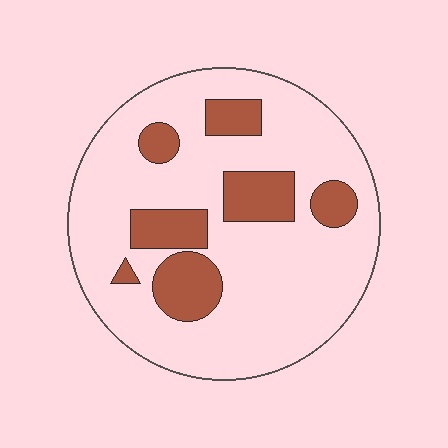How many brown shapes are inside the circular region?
7.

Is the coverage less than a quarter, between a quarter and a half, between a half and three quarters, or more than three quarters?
Less than a quarter.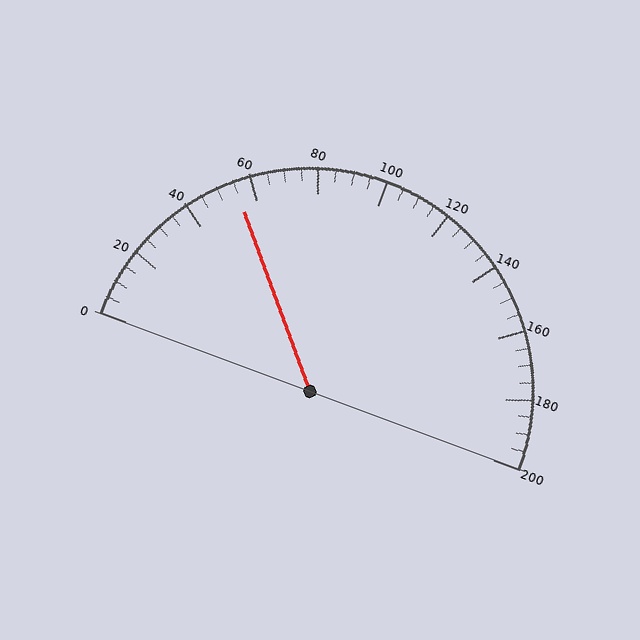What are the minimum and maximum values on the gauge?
The gauge ranges from 0 to 200.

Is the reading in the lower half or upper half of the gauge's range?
The reading is in the lower half of the range (0 to 200).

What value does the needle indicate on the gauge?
The needle indicates approximately 55.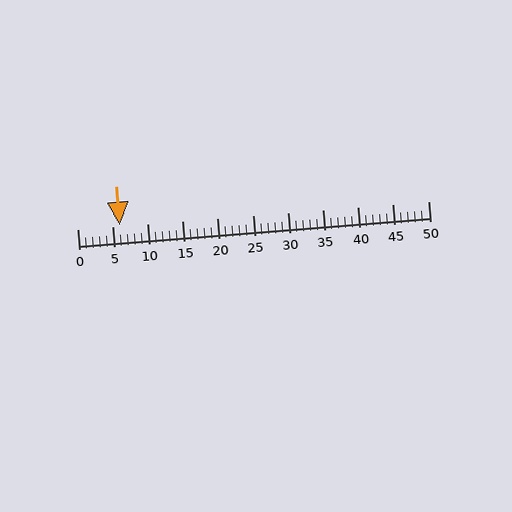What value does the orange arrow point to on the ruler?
The orange arrow points to approximately 6.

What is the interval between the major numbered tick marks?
The major tick marks are spaced 5 units apart.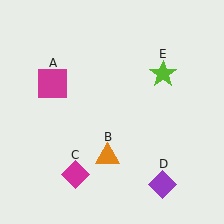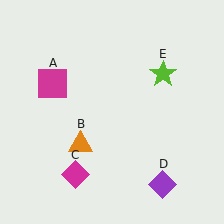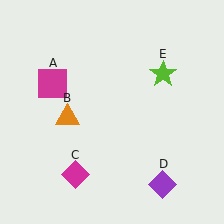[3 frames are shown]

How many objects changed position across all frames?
1 object changed position: orange triangle (object B).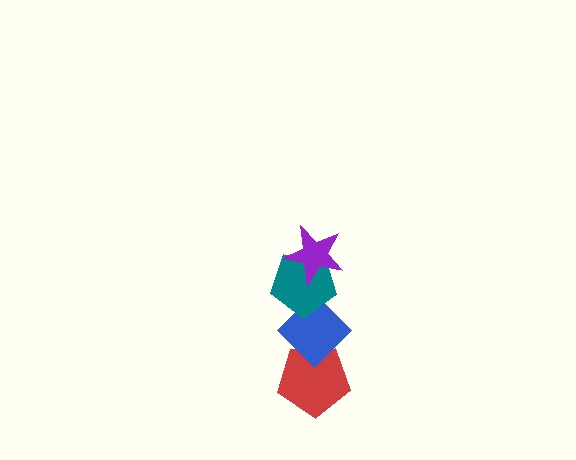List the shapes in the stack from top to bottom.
From top to bottom: the purple star, the teal pentagon, the blue diamond, the red pentagon.